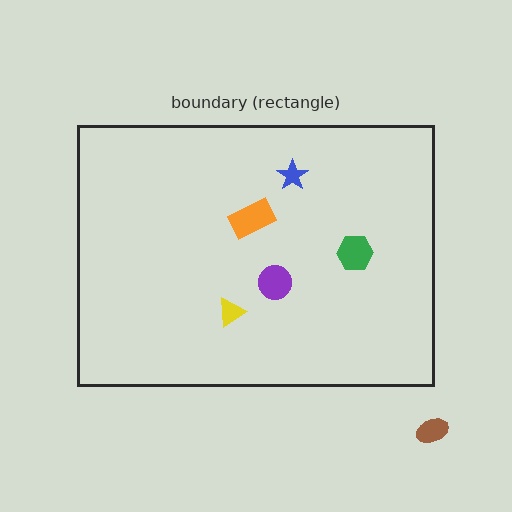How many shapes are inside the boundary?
5 inside, 1 outside.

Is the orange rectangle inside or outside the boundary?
Inside.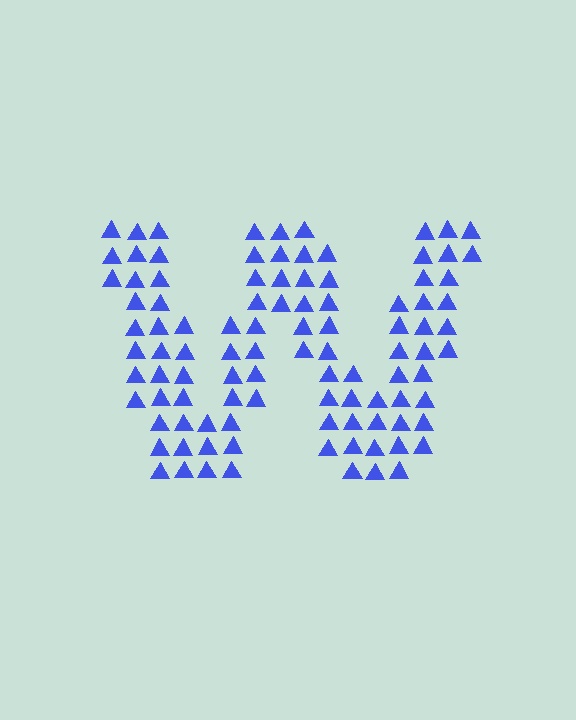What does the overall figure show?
The overall figure shows the letter W.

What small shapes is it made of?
It is made of small triangles.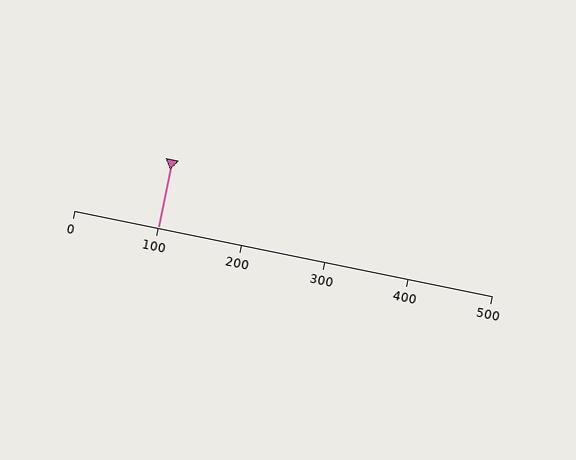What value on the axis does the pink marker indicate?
The marker indicates approximately 100.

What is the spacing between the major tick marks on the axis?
The major ticks are spaced 100 apart.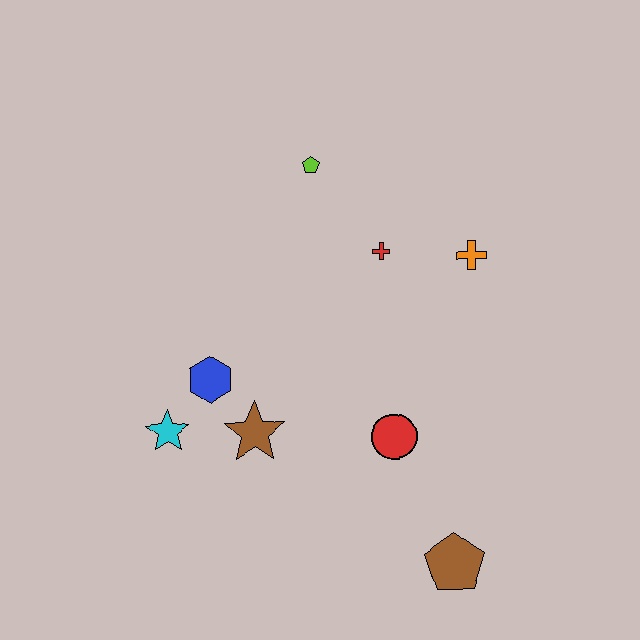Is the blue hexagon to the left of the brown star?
Yes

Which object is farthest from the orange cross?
The cyan star is farthest from the orange cross.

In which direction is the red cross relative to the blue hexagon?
The red cross is to the right of the blue hexagon.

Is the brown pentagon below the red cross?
Yes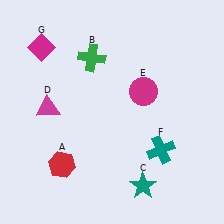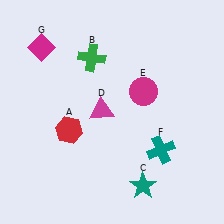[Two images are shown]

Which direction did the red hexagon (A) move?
The red hexagon (A) moved up.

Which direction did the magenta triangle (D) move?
The magenta triangle (D) moved right.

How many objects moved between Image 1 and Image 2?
2 objects moved between the two images.